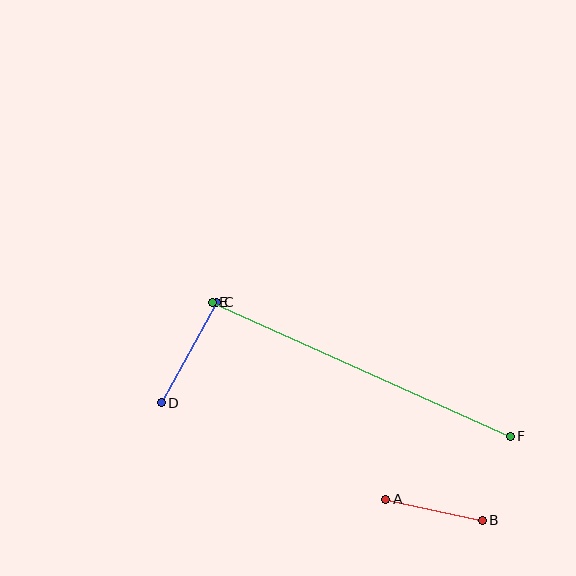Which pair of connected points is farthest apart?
Points E and F are farthest apart.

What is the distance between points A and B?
The distance is approximately 99 pixels.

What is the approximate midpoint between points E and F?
The midpoint is at approximately (361, 369) pixels.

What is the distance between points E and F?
The distance is approximately 327 pixels.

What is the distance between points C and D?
The distance is approximately 115 pixels.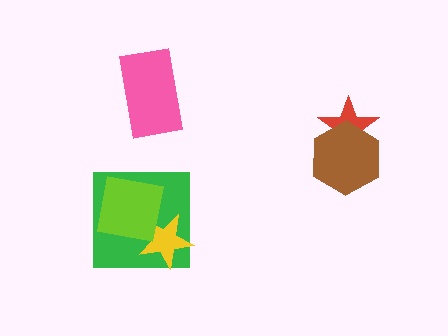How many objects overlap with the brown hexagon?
1 object overlaps with the brown hexagon.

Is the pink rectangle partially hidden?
No, no other shape covers it.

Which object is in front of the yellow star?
The lime square is in front of the yellow star.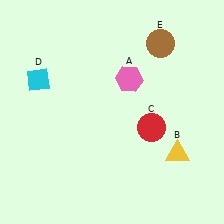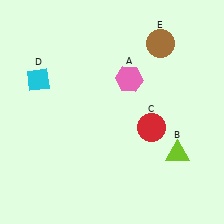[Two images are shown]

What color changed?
The triangle (B) changed from yellow in Image 1 to lime in Image 2.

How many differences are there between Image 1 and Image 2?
There is 1 difference between the two images.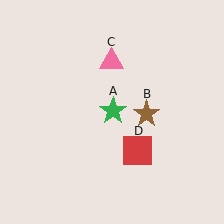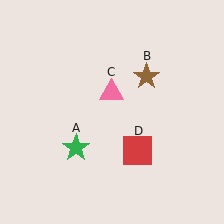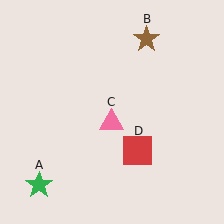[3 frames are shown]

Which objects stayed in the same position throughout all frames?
Red square (object D) remained stationary.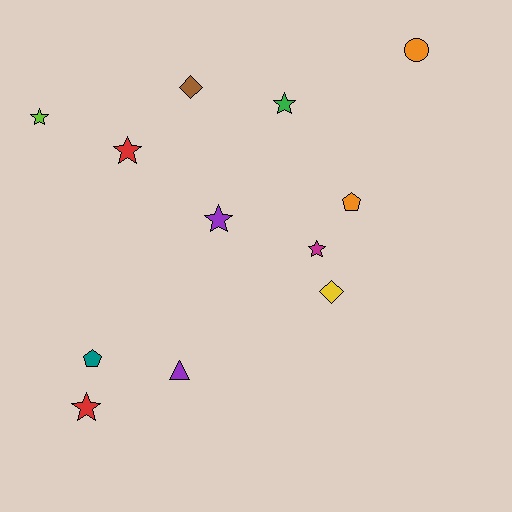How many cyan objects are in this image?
There are no cyan objects.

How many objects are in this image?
There are 12 objects.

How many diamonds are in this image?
There are 2 diamonds.